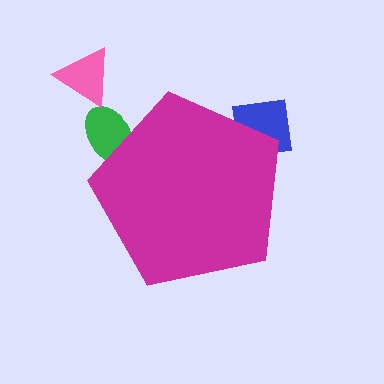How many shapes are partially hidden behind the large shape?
2 shapes are partially hidden.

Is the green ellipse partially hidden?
Yes, the green ellipse is partially hidden behind the magenta pentagon.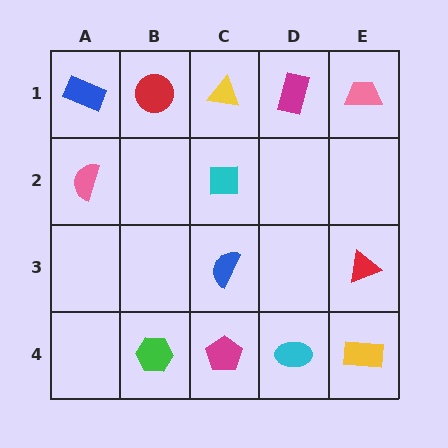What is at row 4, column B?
A green hexagon.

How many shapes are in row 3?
2 shapes.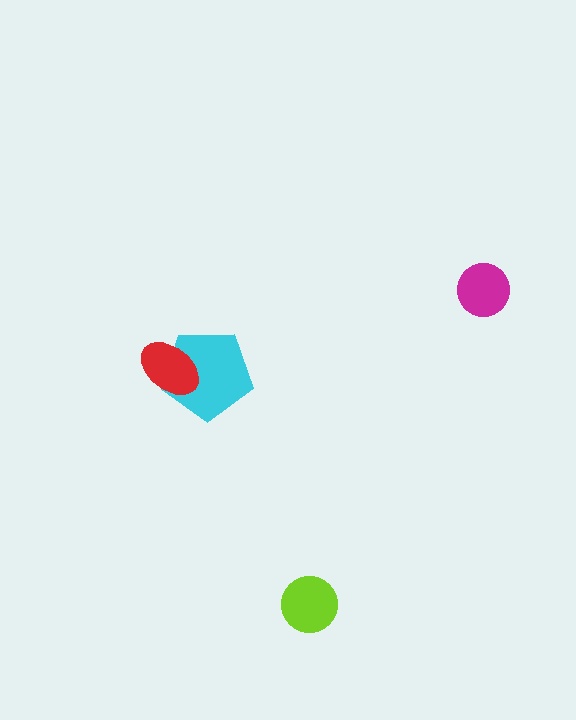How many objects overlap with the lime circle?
0 objects overlap with the lime circle.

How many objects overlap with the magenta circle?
0 objects overlap with the magenta circle.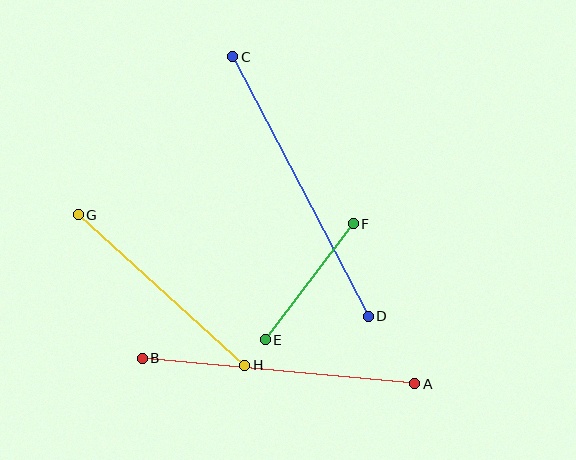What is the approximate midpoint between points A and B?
The midpoint is at approximately (279, 371) pixels.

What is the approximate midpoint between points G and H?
The midpoint is at approximately (161, 290) pixels.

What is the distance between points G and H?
The distance is approximately 225 pixels.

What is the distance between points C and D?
The distance is approximately 293 pixels.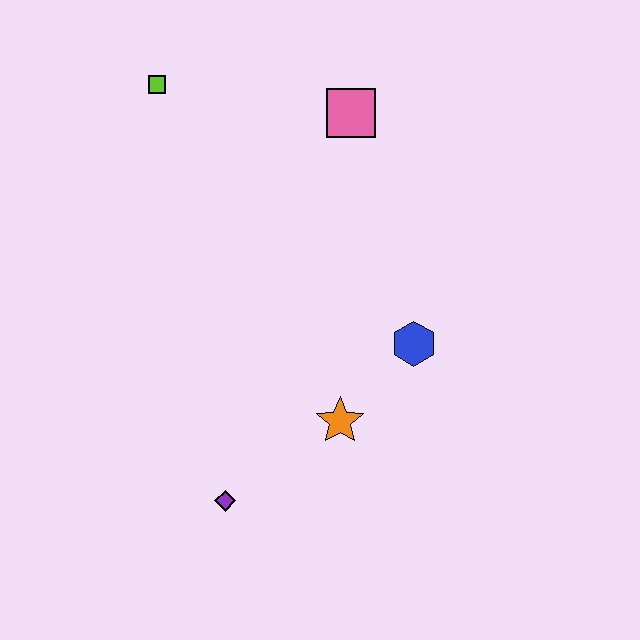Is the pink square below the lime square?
Yes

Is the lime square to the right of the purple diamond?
No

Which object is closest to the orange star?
The blue hexagon is closest to the orange star.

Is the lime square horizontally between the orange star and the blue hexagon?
No